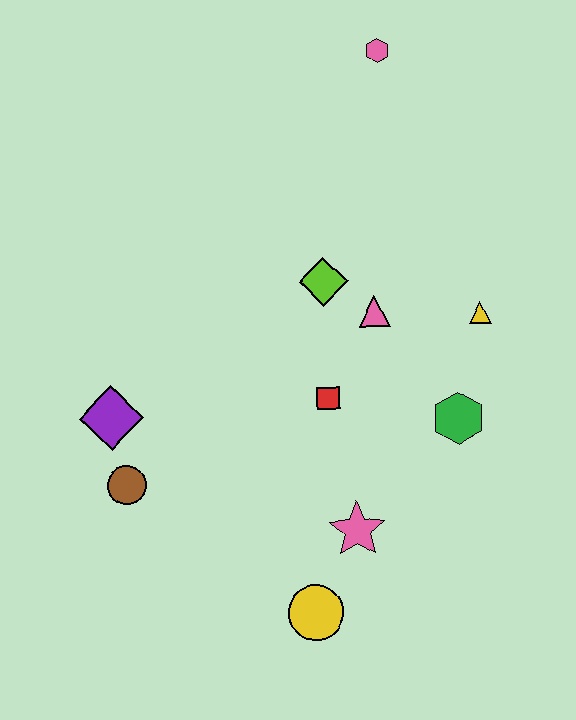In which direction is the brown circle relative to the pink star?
The brown circle is to the left of the pink star.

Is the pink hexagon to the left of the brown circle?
No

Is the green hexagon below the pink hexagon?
Yes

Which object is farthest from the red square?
The pink hexagon is farthest from the red square.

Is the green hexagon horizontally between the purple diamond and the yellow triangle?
Yes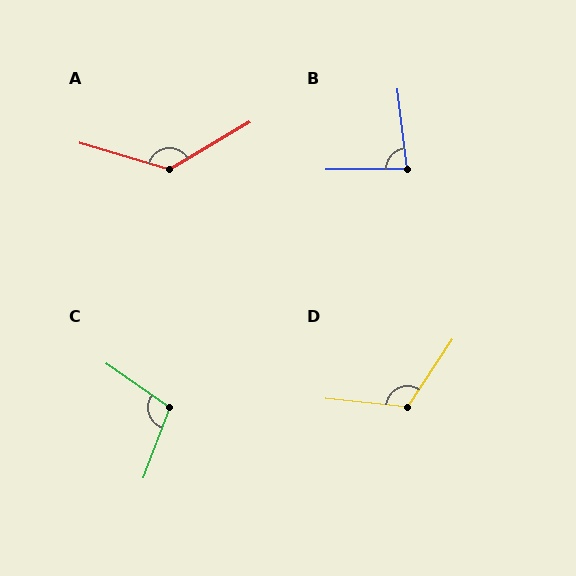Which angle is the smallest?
B, at approximately 84 degrees.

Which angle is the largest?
A, at approximately 133 degrees.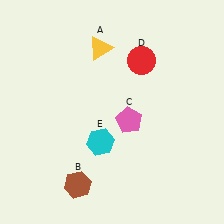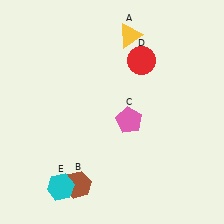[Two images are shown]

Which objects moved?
The objects that moved are: the yellow triangle (A), the cyan hexagon (E).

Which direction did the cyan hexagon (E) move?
The cyan hexagon (E) moved down.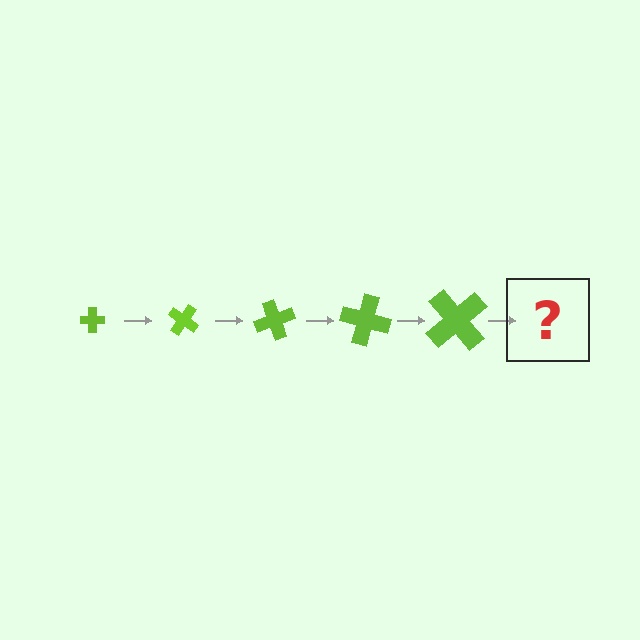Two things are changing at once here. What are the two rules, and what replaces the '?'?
The two rules are that the cross grows larger each step and it rotates 35 degrees each step. The '?' should be a cross, larger than the previous one and rotated 175 degrees from the start.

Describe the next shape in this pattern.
It should be a cross, larger than the previous one and rotated 175 degrees from the start.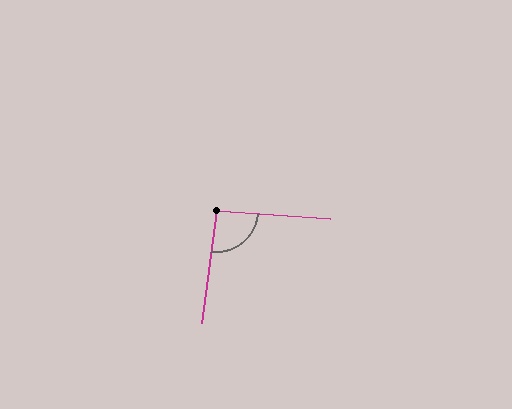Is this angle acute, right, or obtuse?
It is approximately a right angle.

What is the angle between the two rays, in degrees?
Approximately 93 degrees.